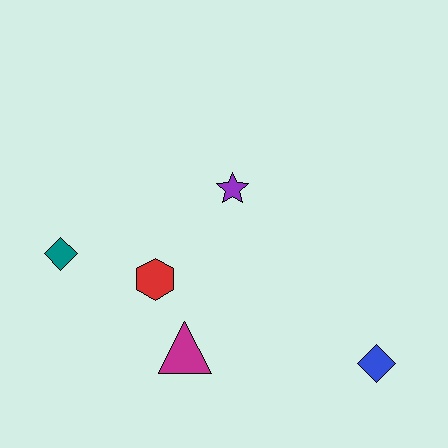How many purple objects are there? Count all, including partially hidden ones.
There is 1 purple object.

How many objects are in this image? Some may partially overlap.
There are 5 objects.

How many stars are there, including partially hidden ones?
There is 1 star.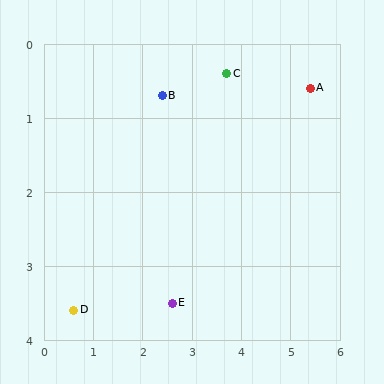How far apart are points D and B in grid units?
Points D and B are about 3.4 grid units apart.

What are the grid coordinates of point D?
Point D is at approximately (0.6, 3.6).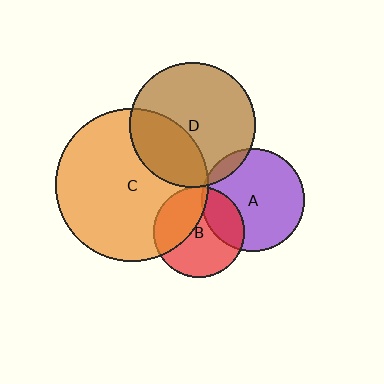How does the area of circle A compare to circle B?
Approximately 1.3 times.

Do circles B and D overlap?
Yes.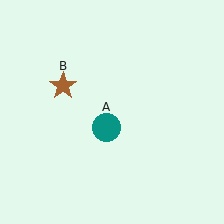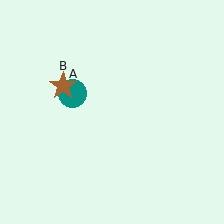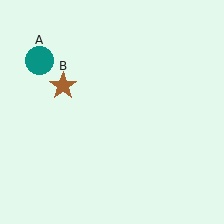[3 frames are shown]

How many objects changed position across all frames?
1 object changed position: teal circle (object A).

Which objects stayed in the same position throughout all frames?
Brown star (object B) remained stationary.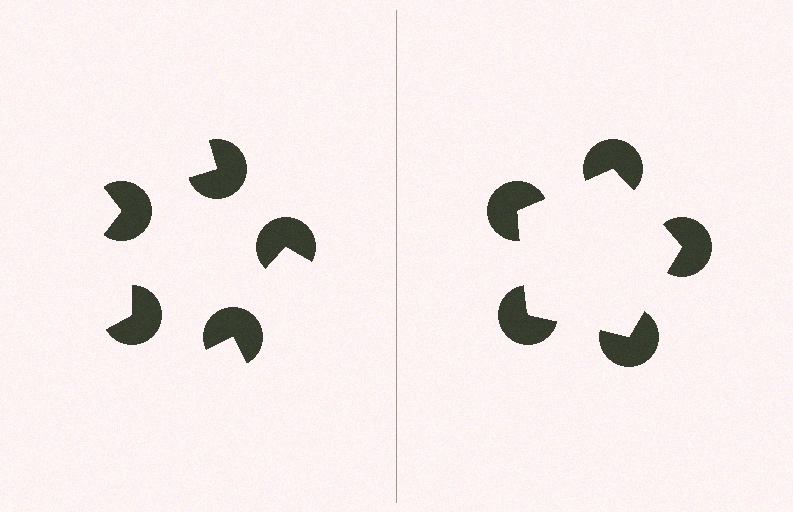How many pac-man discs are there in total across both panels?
10 — 5 on each side.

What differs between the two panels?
The pac-man discs are positioned identically on both sides; only the wedge orientations differ. On the right they align to a pentagon; on the left they are misaligned.